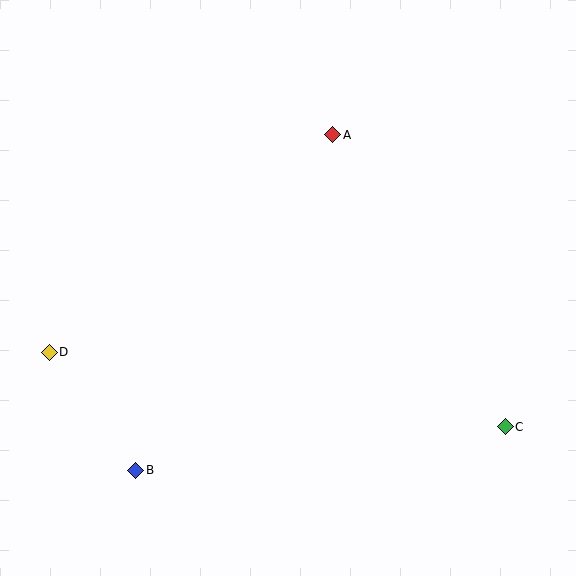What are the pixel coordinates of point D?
Point D is at (49, 352).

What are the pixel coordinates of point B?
Point B is at (136, 470).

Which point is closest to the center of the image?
Point A at (333, 135) is closest to the center.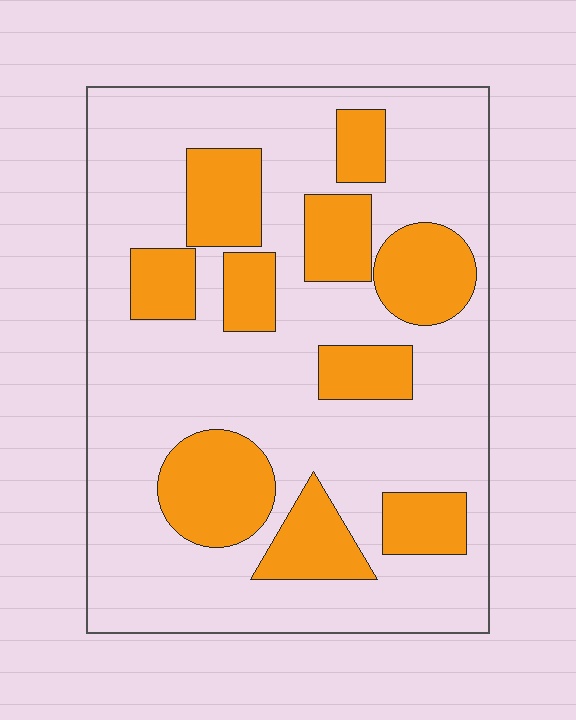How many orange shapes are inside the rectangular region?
10.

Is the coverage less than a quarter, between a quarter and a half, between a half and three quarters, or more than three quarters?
Between a quarter and a half.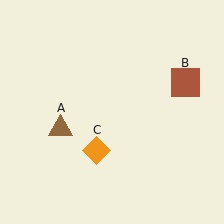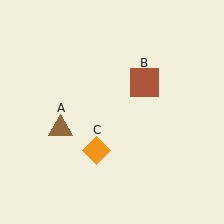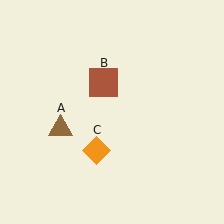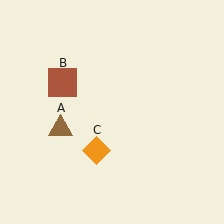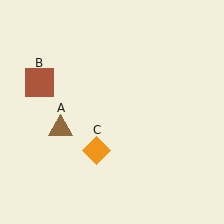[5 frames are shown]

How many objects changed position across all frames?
1 object changed position: brown square (object B).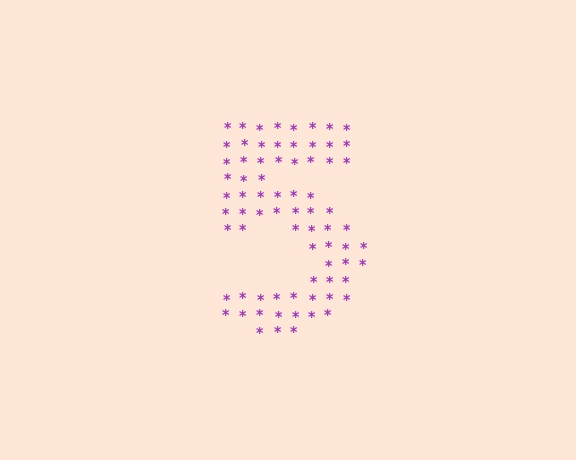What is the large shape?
The large shape is the digit 5.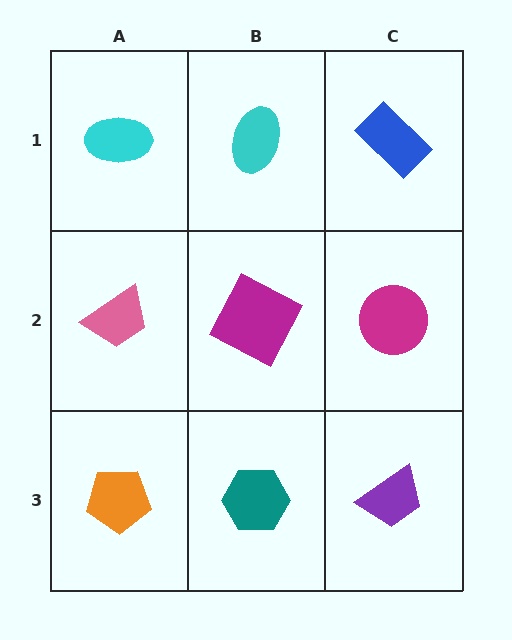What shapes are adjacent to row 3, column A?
A pink trapezoid (row 2, column A), a teal hexagon (row 3, column B).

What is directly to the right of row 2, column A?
A magenta square.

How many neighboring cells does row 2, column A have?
3.